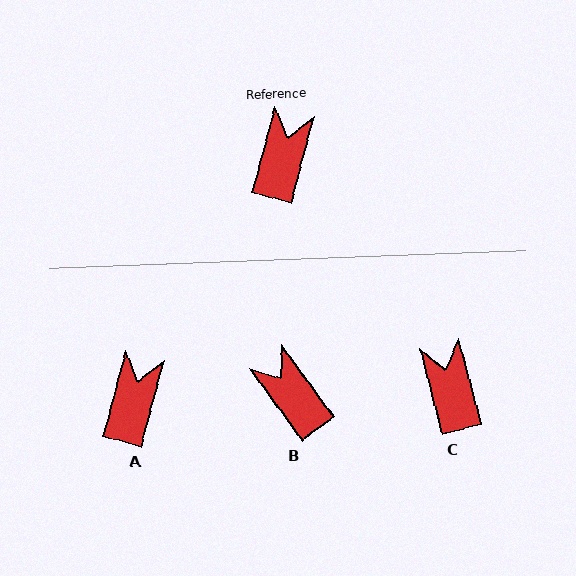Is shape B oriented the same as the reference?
No, it is off by about 51 degrees.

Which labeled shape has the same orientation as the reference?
A.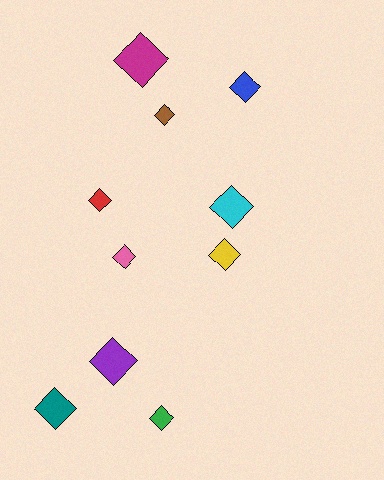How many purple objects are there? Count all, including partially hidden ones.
There is 1 purple object.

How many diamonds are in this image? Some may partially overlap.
There are 10 diamonds.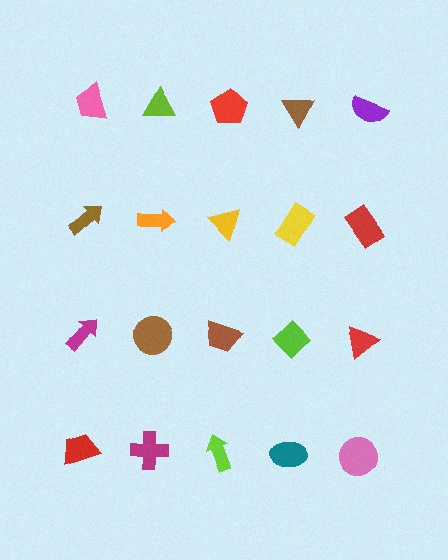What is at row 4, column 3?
A lime arrow.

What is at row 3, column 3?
A brown trapezoid.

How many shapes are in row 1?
5 shapes.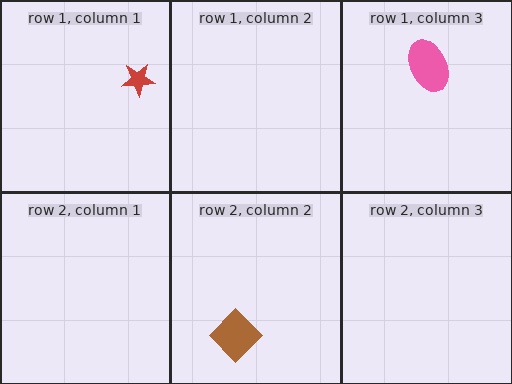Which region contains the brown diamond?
The row 2, column 2 region.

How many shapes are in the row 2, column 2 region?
1.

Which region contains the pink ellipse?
The row 1, column 3 region.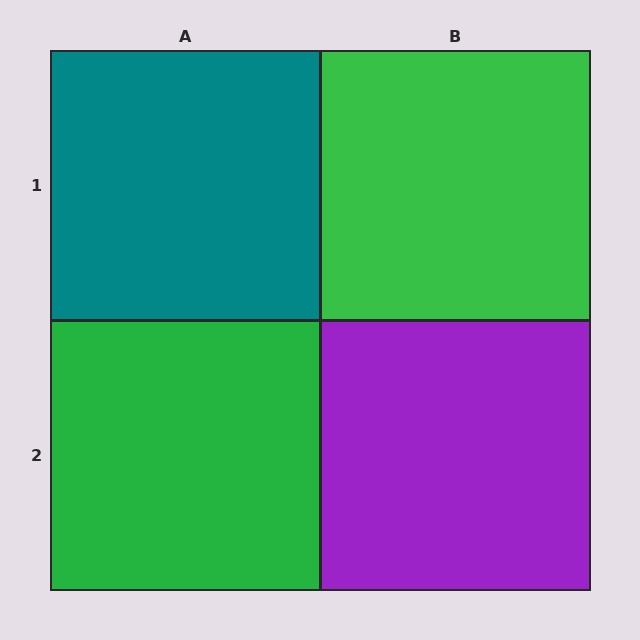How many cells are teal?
1 cell is teal.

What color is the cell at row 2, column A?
Green.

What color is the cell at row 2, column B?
Purple.